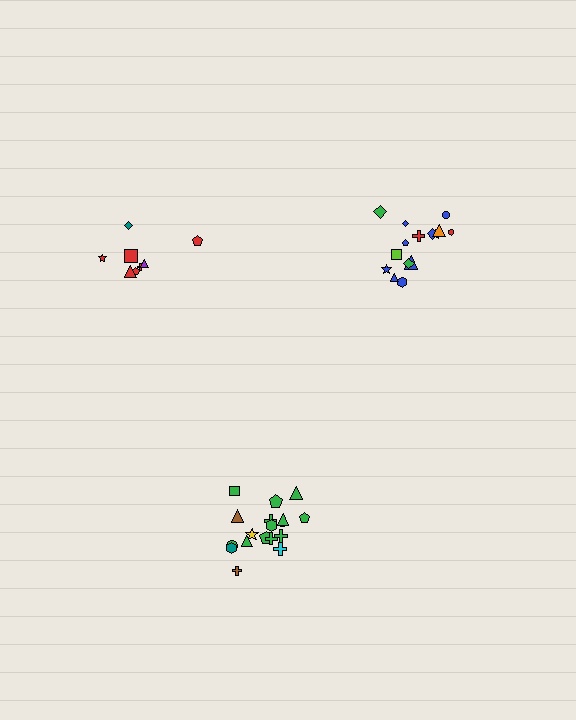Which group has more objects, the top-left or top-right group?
The top-right group.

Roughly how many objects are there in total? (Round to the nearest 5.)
Roughly 40 objects in total.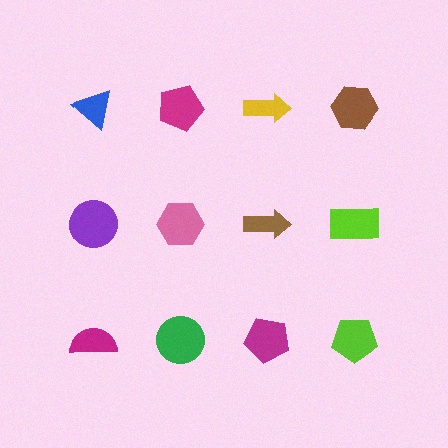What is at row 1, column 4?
A brown hexagon.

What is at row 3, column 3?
A magenta pentagon.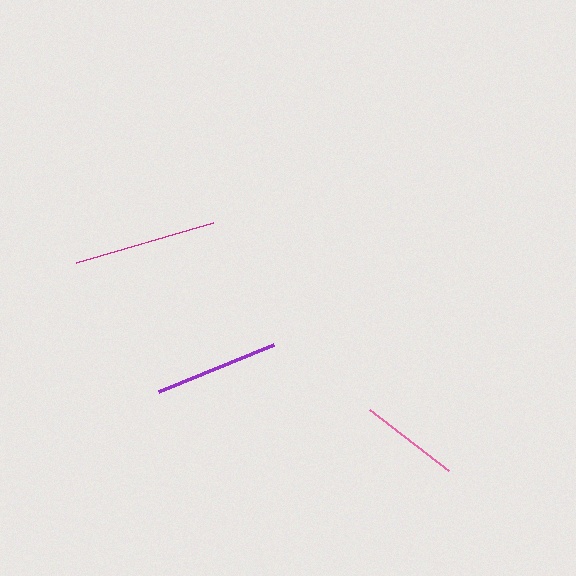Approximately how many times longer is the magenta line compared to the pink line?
The magenta line is approximately 1.4 times the length of the pink line.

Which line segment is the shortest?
The pink line is the shortest at approximately 99 pixels.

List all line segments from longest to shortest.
From longest to shortest: magenta, purple, pink.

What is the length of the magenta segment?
The magenta segment is approximately 143 pixels long.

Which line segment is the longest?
The magenta line is the longest at approximately 143 pixels.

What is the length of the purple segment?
The purple segment is approximately 124 pixels long.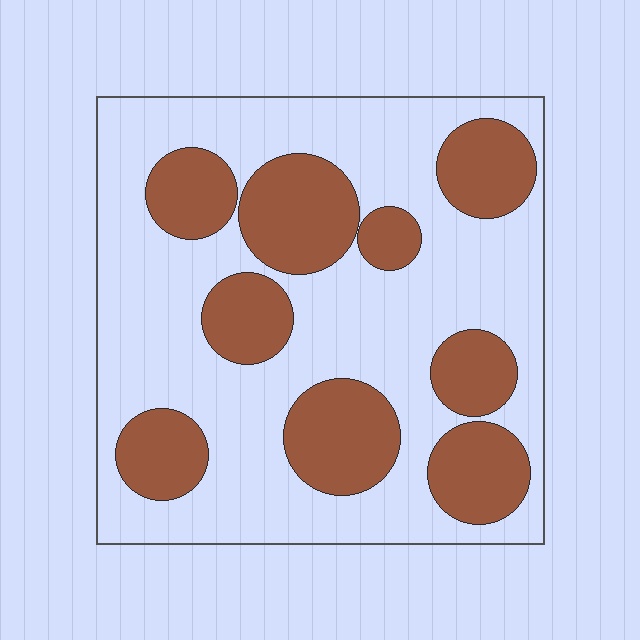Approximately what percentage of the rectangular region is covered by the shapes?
Approximately 35%.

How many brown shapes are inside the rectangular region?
9.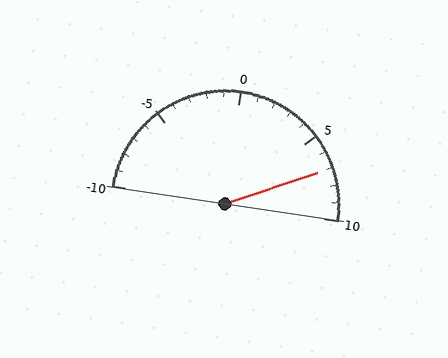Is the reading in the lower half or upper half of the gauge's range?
The reading is in the upper half of the range (-10 to 10).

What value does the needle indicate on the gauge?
The needle indicates approximately 7.